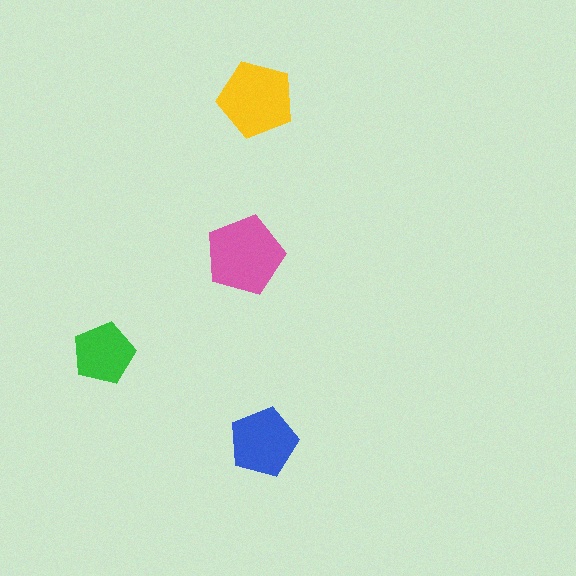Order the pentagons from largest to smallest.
the pink one, the yellow one, the blue one, the green one.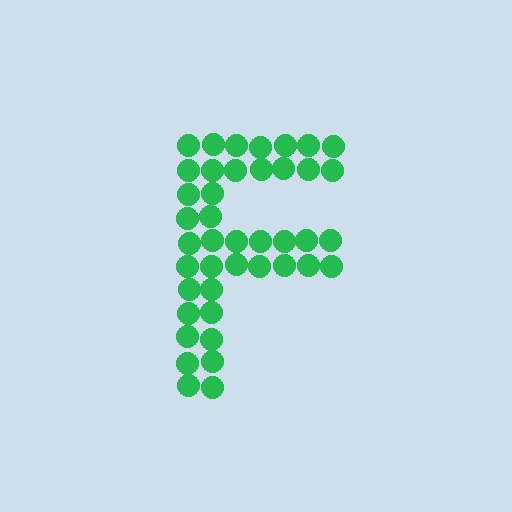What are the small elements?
The small elements are circles.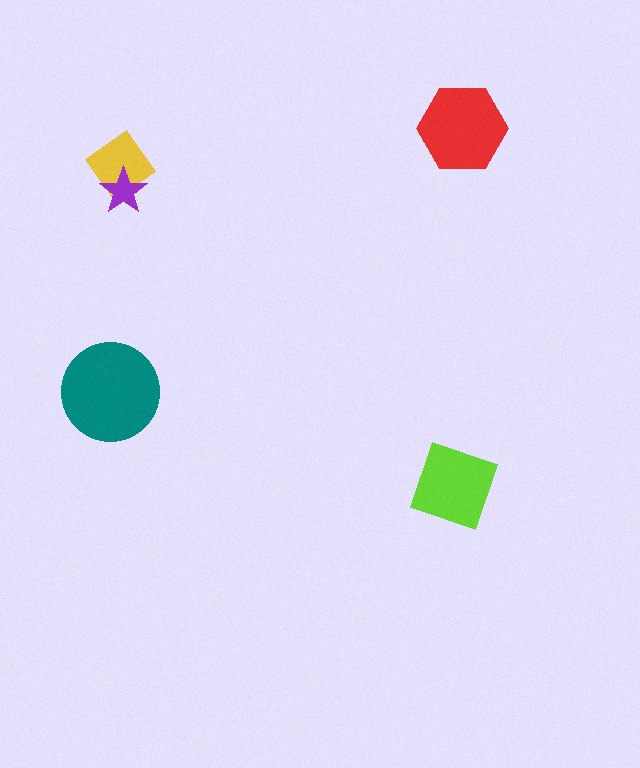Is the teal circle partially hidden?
No, no other shape covers it.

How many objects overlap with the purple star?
1 object overlaps with the purple star.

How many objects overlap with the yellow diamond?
1 object overlaps with the yellow diamond.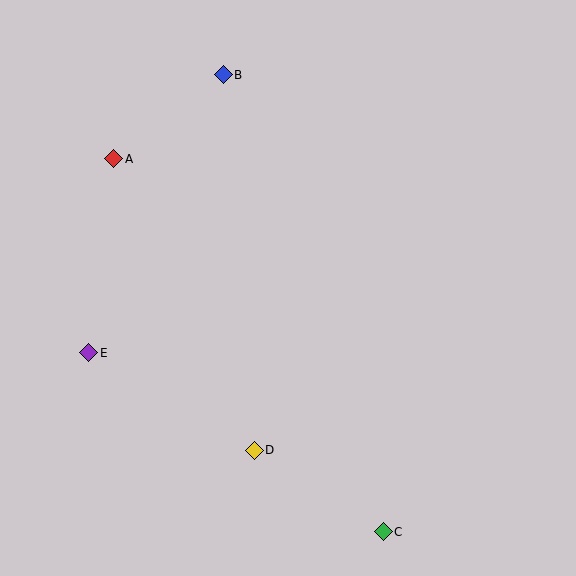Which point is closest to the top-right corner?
Point B is closest to the top-right corner.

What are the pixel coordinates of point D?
Point D is at (254, 450).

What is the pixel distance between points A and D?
The distance between A and D is 324 pixels.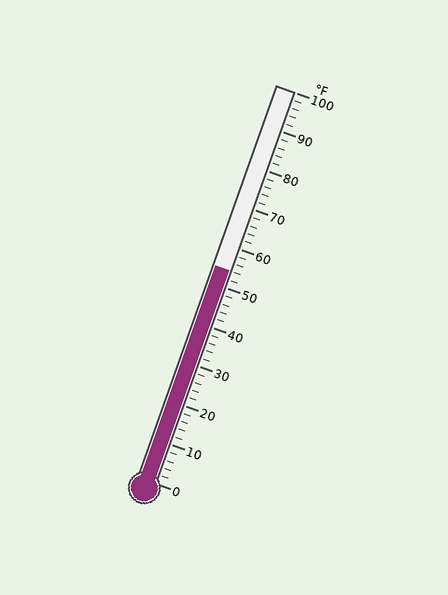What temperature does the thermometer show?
The thermometer shows approximately 54°F.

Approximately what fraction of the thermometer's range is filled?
The thermometer is filled to approximately 55% of its range.